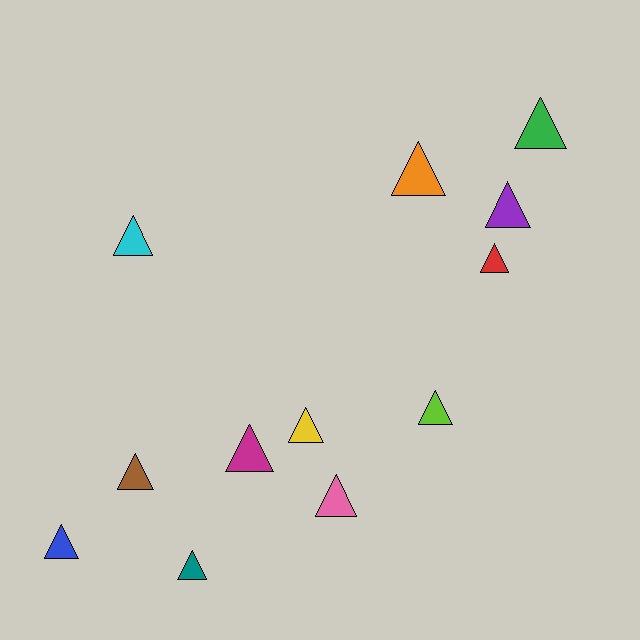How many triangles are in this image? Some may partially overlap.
There are 12 triangles.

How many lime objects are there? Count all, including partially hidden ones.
There is 1 lime object.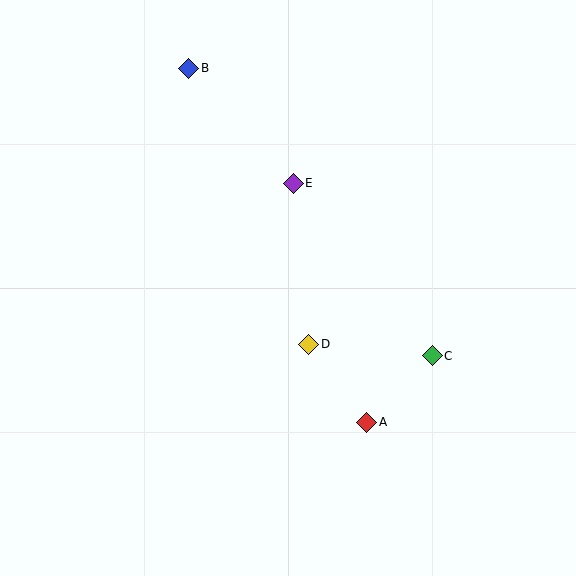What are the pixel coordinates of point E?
Point E is at (293, 183).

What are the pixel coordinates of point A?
Point A is at (367, 422).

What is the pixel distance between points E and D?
The distance between E and D is 162 pixels.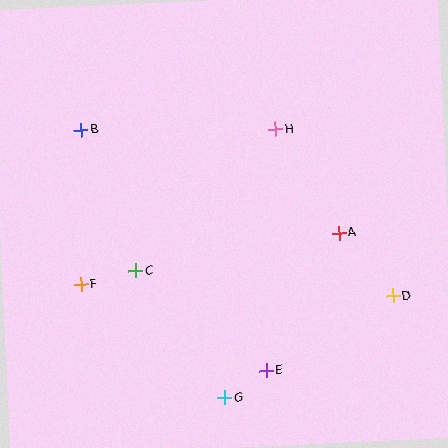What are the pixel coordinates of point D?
Point D is at (393, 296).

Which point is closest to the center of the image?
Point C at (136, 271) is closest to the center.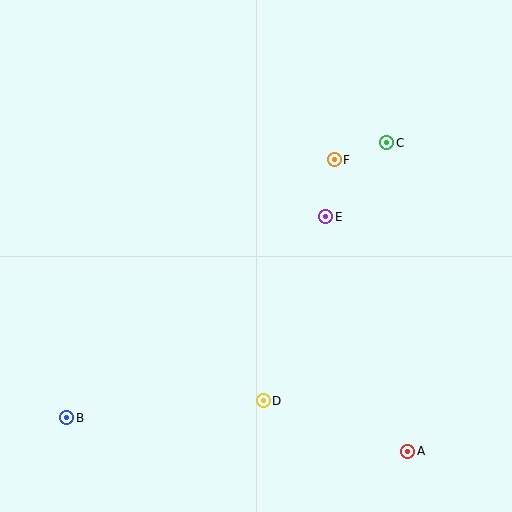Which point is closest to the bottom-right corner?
Point A is closest to the bottom-right corner.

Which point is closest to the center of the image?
Point E at (326, 217) is closest to the center.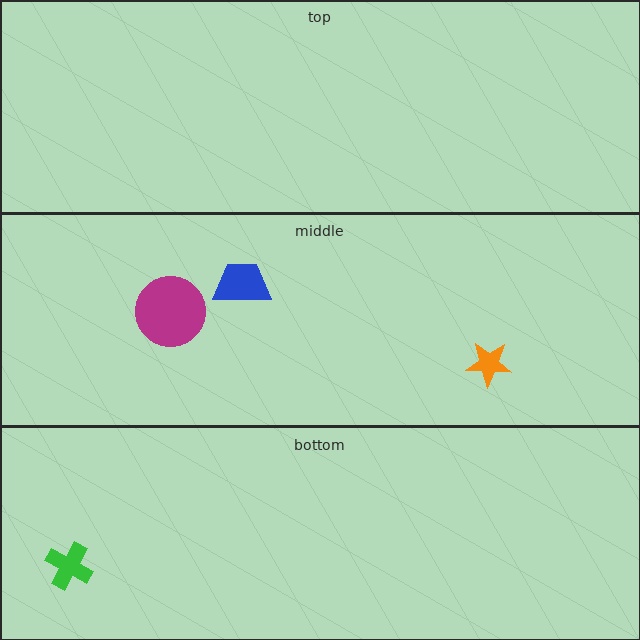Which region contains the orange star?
The middle region.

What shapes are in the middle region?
The orange star, the magenta circle, the blue trapezoid.